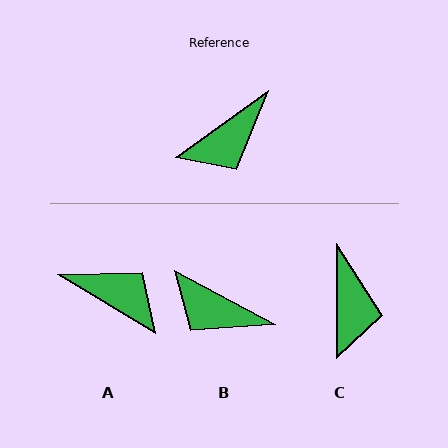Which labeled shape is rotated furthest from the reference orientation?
A, about 113 degrees away.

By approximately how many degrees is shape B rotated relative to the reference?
Approximately 64 degrees clockwise.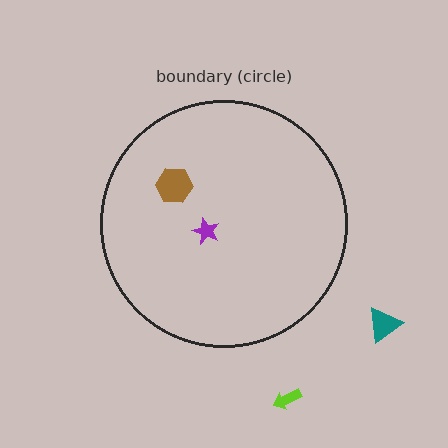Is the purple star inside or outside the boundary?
Inside.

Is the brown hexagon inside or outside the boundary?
Inside.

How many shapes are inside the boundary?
2 inside, 2 outside.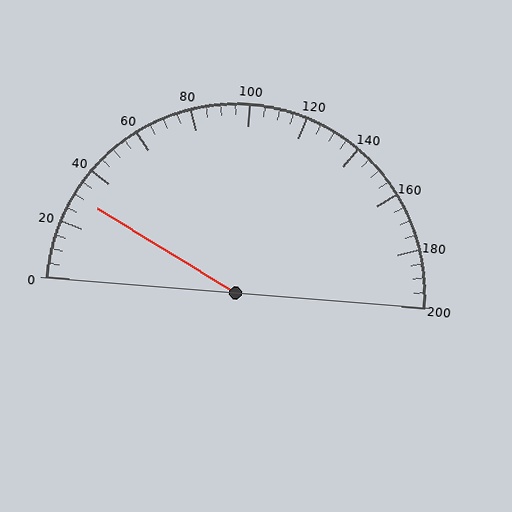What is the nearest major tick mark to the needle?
The nearest major tick mark is 40.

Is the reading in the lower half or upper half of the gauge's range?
The reading is in the lower half of the range (0 to 200).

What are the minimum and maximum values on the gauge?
The gauge ranges from 0 to 200.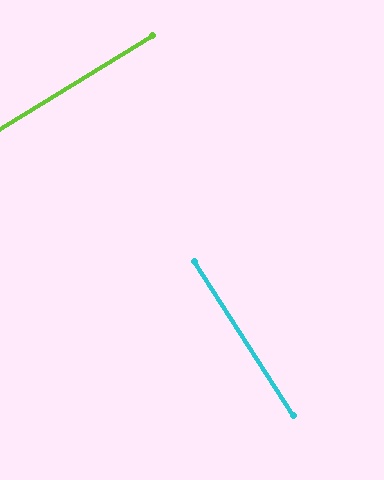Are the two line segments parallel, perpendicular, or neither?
Perpendicular — they meet at approximately 89°.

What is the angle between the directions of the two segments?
Approximately 89 degrees.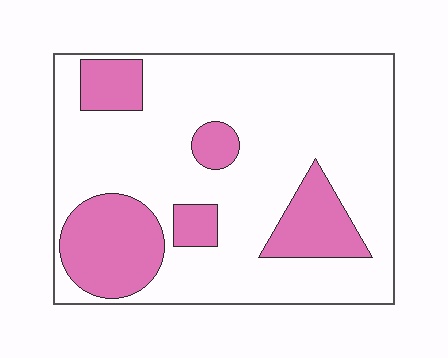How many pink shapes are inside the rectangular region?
5.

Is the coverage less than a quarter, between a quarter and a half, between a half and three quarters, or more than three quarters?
Between a quarter and a half.